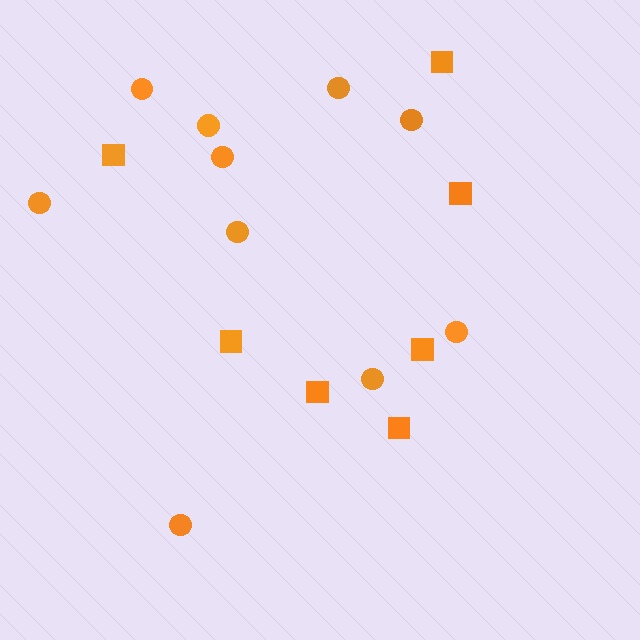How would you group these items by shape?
There are 2 groups: one group of circles (10) and one group of squares (7).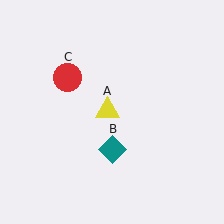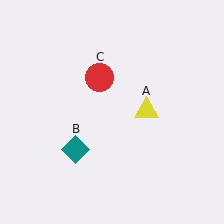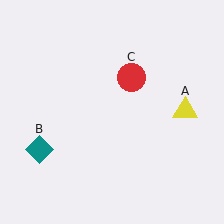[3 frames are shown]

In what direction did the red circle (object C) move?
The red circle (object C) moved right.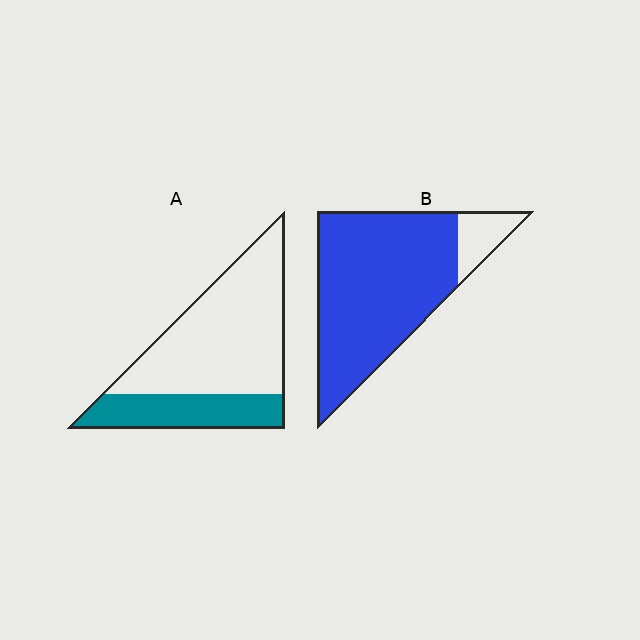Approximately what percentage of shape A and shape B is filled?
A is approximately 30% and B is approximately 90%.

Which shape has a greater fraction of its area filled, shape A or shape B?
Shape B.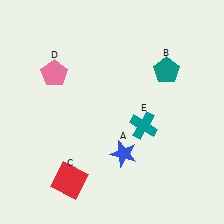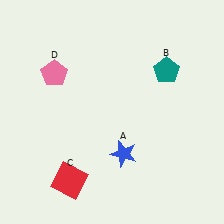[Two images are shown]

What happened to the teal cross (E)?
The teal cross (E) was removed in Image 2. It was in the bottom-right area of Image 1.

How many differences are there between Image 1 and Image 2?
There is 1 difference between the two images.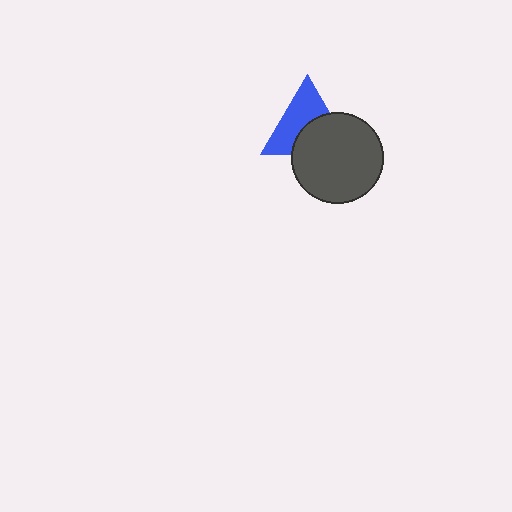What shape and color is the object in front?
The object in front is a dark gray circle.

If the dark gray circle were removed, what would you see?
You would see the complete blue triangle.